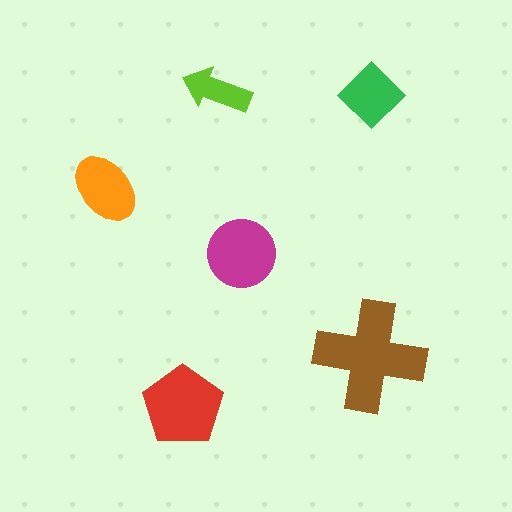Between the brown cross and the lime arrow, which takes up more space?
The brown cross.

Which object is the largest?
The brown cross.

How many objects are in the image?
There are 6 objects in the image.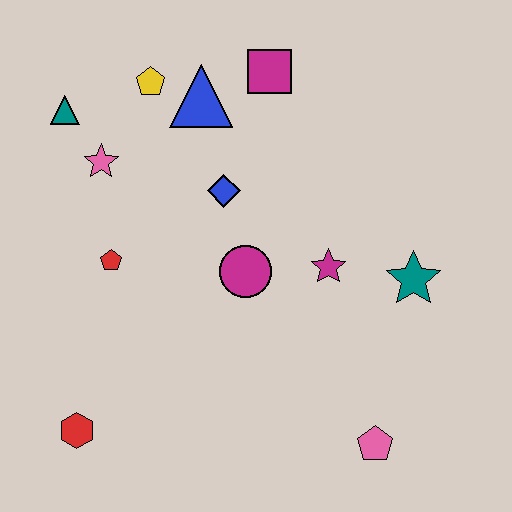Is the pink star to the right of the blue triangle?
No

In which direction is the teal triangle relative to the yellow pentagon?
The teal triangle is to the left of the yellow pentagon.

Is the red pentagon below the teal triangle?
Yes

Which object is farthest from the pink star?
The pink pentagon is farthest from the pink star.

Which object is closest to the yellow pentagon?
The blue triangle is closest to the yellow pentagon.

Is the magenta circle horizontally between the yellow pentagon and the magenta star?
Yes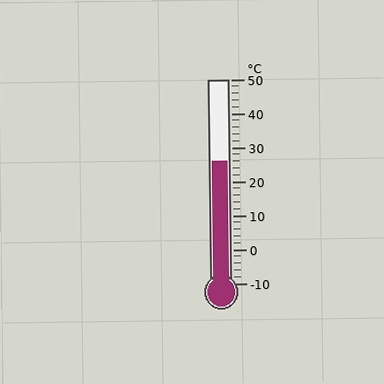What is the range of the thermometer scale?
The thermometer scale ranges from -10°C to 50°C.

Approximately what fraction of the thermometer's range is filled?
The thermometer is filled to approximately 60% of its range.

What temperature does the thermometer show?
The thermometer shows approximately 26°C.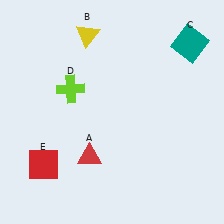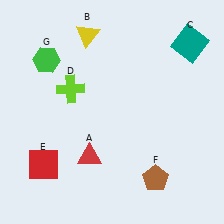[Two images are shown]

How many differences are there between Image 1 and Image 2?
There are 2 differences between the two images.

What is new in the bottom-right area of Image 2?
A brown pentagon (F) was added in the bottom-right area of Image 2.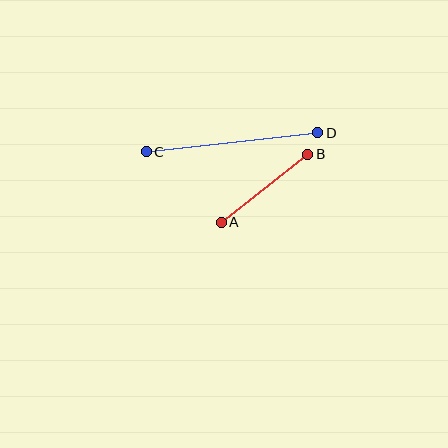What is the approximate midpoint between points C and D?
The midpoint is at approximately (232, 142) pixels.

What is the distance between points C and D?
The distance is approximately 173 pixels.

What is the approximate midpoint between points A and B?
The midpoint is at approximately (264, 188) pixels.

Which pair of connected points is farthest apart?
Points C and D are farthest apart.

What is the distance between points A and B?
The distance is approximately 110 pixels.